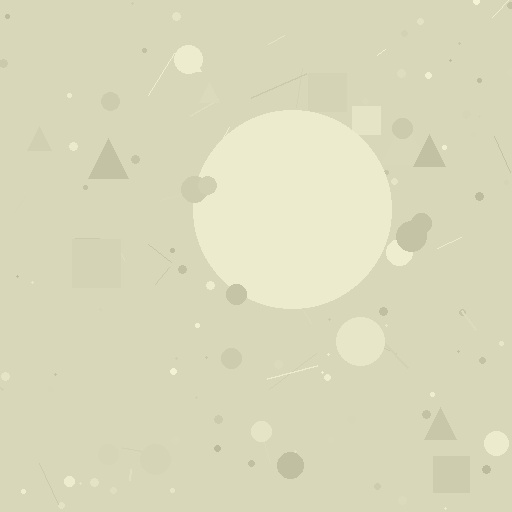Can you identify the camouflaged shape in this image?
The camouflaged shape is a circle.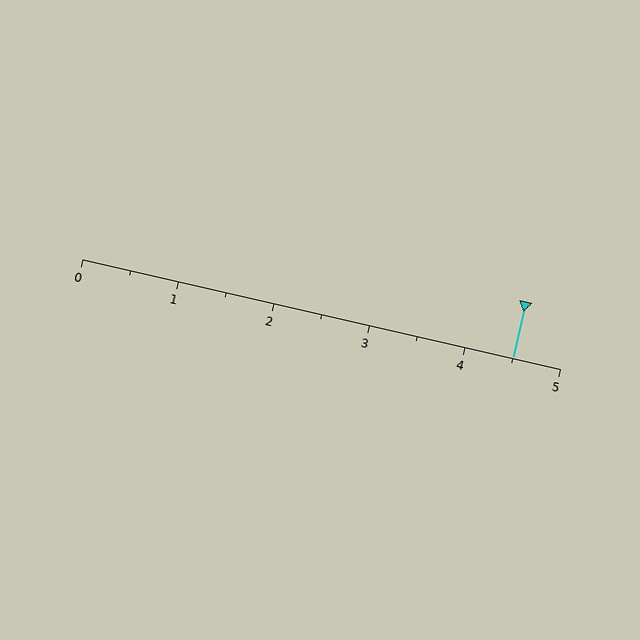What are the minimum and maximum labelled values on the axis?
The axis runs from 0 to 5.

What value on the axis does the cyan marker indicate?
The marker indicates approximately 4.5.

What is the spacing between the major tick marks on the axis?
The major ticks are spaced 1 apart.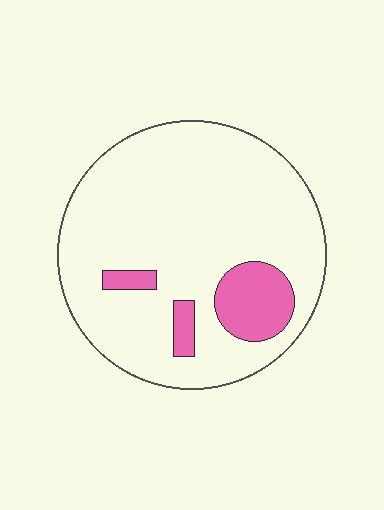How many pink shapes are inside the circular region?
3.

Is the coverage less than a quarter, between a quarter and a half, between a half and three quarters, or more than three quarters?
Less than a quarter.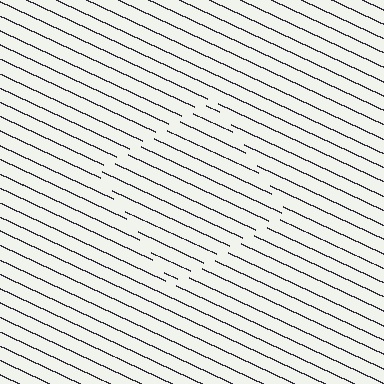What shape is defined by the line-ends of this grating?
An illusory square. The interior of the shape contains the same grating, shifted by half a period — the contour is defined by the phase discontinuity where line-ends from the inner and outer gratings abut.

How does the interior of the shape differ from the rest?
The interior of the shape contains the same grating, shifted by half a period — the contour is defined by the phase discontinuity where line-ends from the inner and outer gratings abut.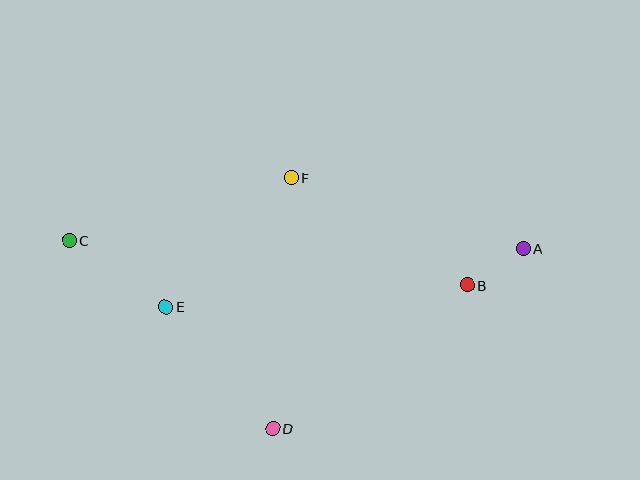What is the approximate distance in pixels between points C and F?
The distance between C and F is approximately 230 pixels.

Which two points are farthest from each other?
Points A and C are farthest from each other.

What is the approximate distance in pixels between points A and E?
The distance between A and E is approximately 362 pixels.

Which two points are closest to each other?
Points A and B are closest to each other.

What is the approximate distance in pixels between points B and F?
The distance between B and F is approximately 206 pixels.